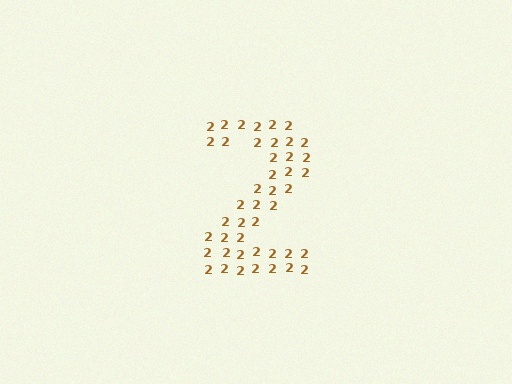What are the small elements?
The small elements are digit 2's.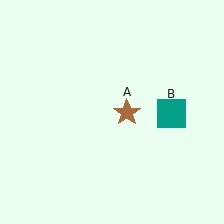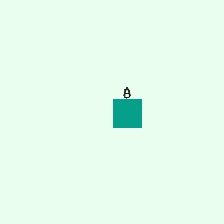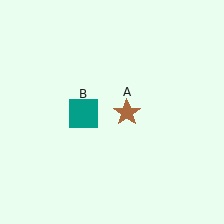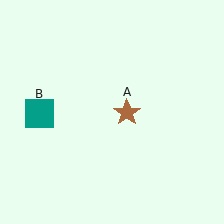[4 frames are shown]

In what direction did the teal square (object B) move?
The teal square (object B) moved left.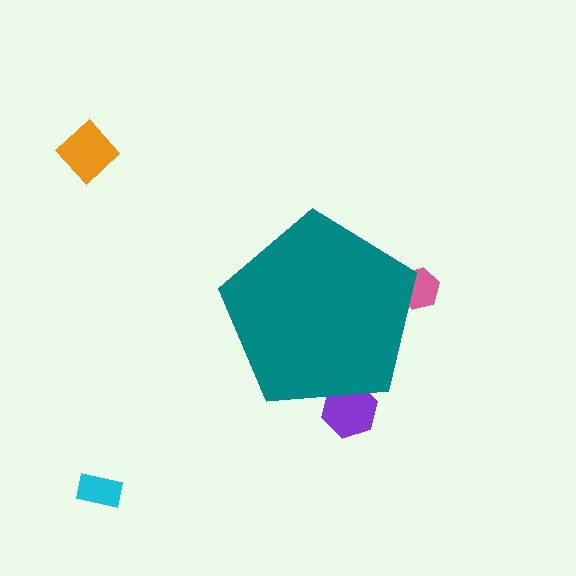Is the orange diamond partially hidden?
No, the orange diamond is fully visible.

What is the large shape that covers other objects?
A teal pentagon.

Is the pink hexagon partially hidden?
Yes, the pink hexagon is partially hidden behind the teal pentagon.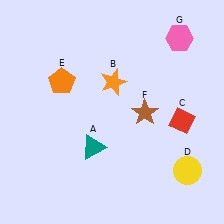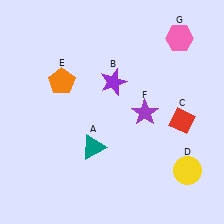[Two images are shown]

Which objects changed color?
B changed from orange to purple. F changed from brown to purple.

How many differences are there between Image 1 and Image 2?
There are 2 differences between the two images.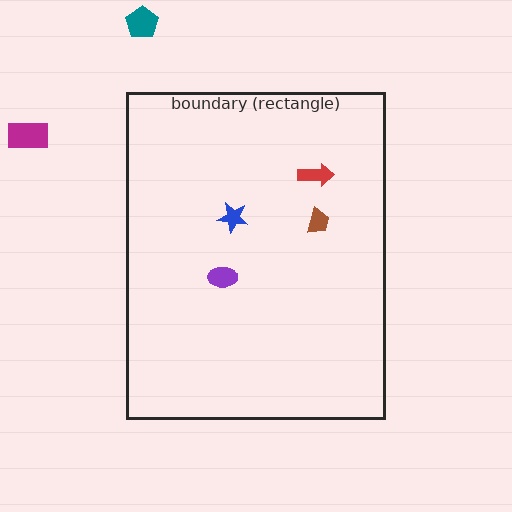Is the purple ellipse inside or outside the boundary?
Inside.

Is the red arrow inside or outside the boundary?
Inside.